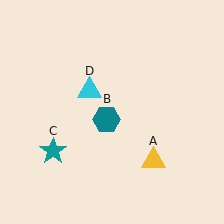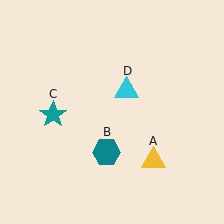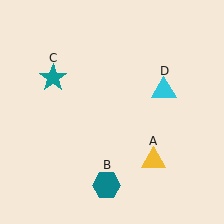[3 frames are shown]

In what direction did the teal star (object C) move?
The teal star (object C) moved up.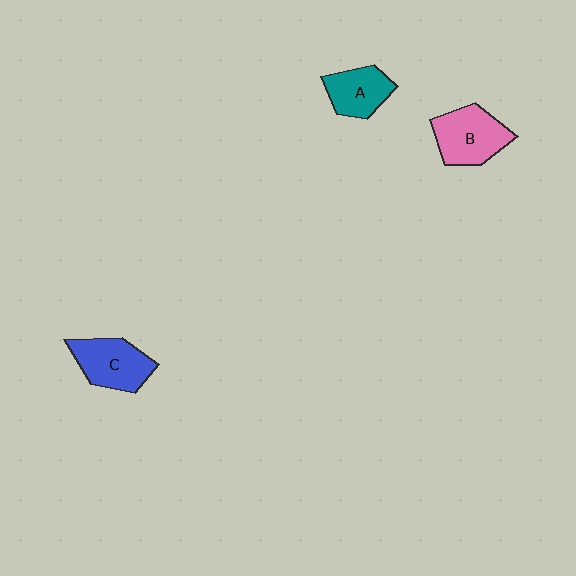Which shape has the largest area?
Shape B (pink).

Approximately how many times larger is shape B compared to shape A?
Approximately 1.3 times.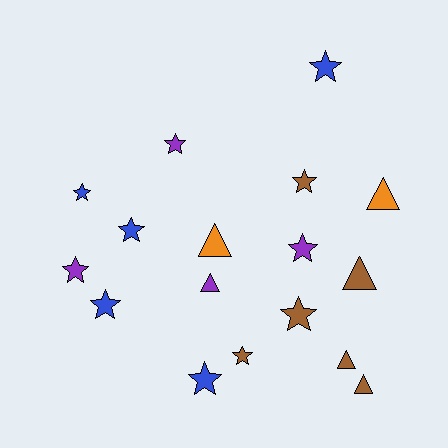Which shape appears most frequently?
Star, with 11 objects.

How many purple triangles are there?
There is 1 purple triangle.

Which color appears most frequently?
Brown, with 6 objects.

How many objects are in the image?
There are 17 objects.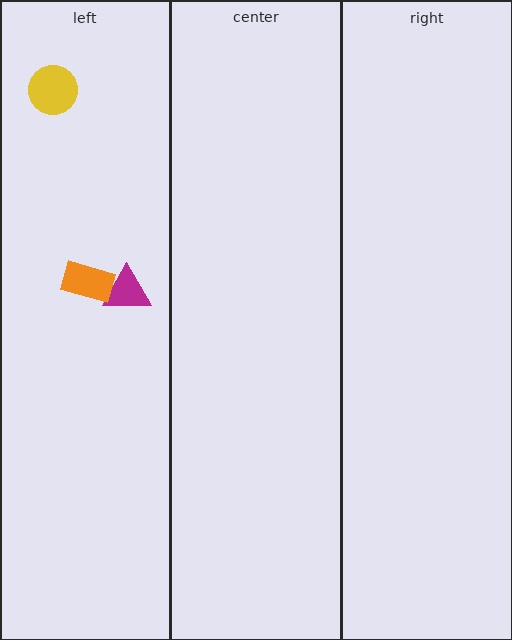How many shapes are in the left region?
3.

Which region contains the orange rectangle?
The left region.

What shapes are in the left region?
The magenta triangle, the orange rectangle, the yellow circle.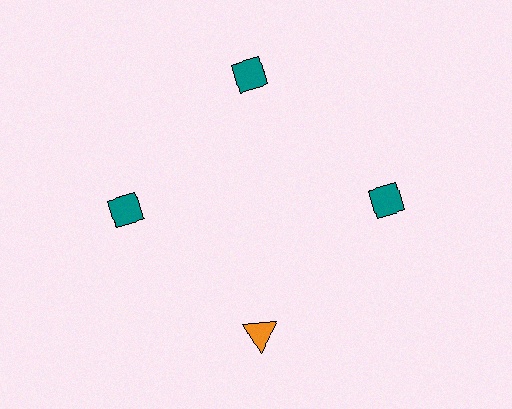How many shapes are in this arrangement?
There are 4 shapes arranged in a ring pattern.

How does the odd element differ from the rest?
It differs in both color (orange instead of teal) and shape (triangle instead of diamond).